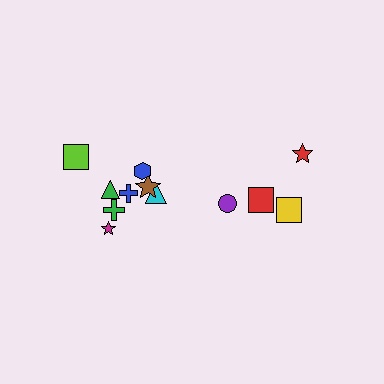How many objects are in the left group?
There are 8 objects.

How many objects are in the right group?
There are 4 objects.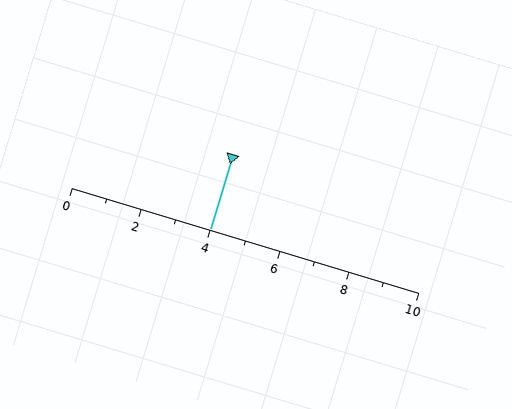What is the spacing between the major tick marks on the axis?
The major ticks are spaced 2 apart.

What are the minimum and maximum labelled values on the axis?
The axis runs from 0 to 10.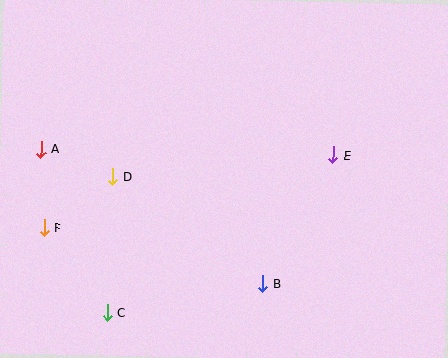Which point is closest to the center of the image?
Point B at (263, 283) is closest to the center.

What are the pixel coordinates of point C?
Point C is at (107, 312).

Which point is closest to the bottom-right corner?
Point B is closest to the bottom-right corner.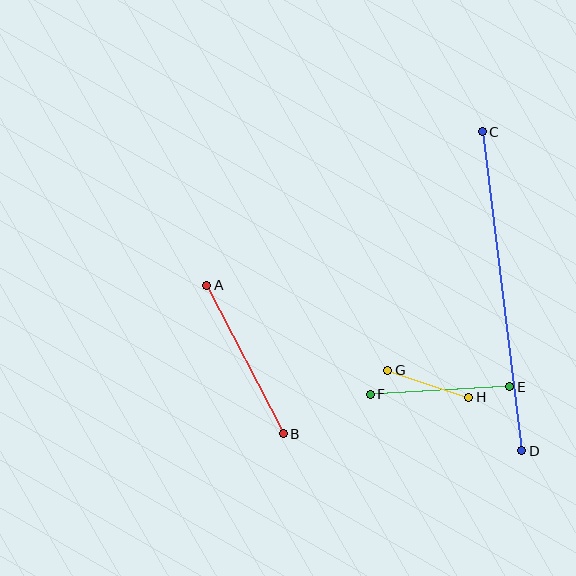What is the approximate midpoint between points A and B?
The midpoint is at approximately (245, 360) pixels.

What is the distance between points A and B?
The distance is approximately 167 pixels.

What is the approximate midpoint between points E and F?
The midpoint is at approximately (440, 391) pixels.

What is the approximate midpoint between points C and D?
The midpoint is at approximately (502, 291) pixels.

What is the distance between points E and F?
The distance is approximately 140 pixels.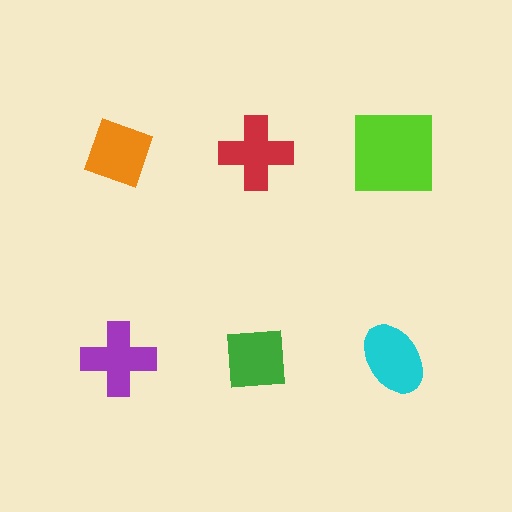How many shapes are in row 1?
3 shapes.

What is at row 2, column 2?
A green square.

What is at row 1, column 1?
An orange diamond.